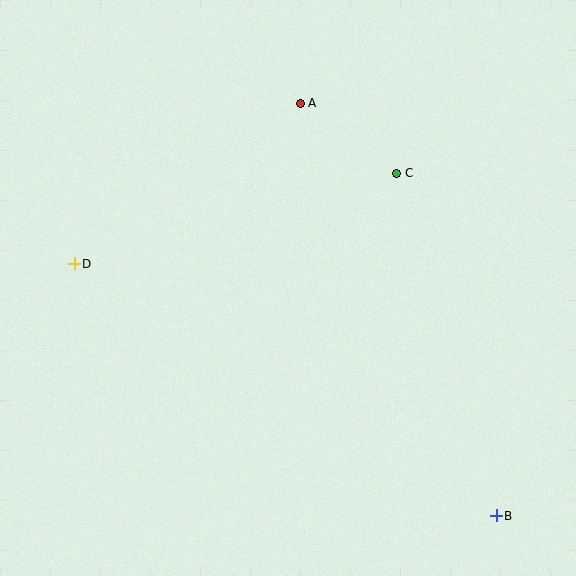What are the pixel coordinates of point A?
Point A is at (300, 103).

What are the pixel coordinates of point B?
Point B is at (496, 516).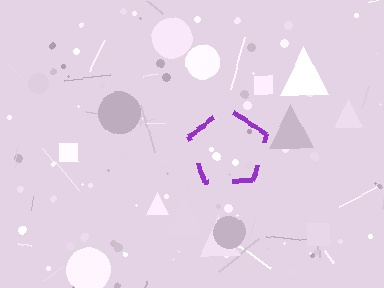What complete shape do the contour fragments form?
The contour fragments form a pentagon.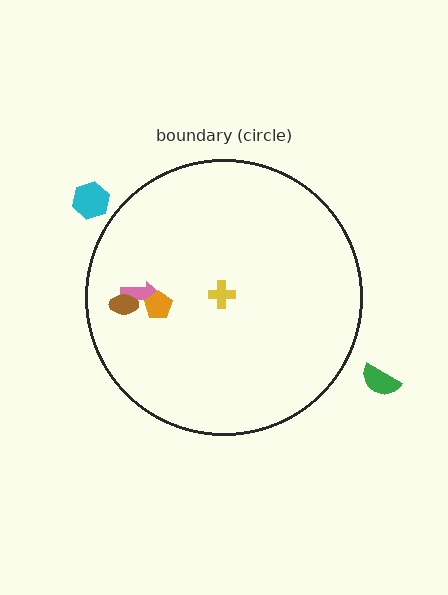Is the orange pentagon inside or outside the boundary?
Inside.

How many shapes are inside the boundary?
4 inside, 2 outside.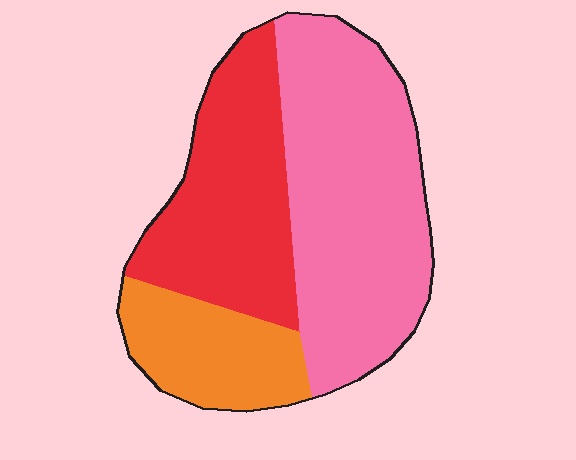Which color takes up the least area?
Orange, at roughly 20%.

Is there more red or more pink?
Pink.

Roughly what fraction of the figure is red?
Red covers 32% of the figure.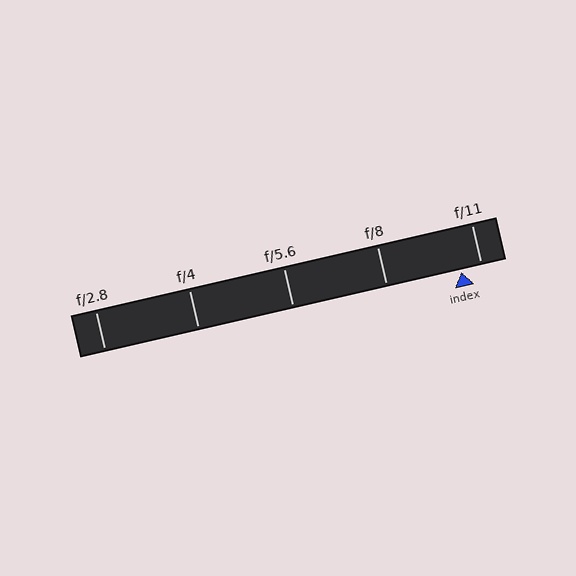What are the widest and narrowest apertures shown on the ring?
The widest aperture shown is f/2.8 and the narrowest is f/11.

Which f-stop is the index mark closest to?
The index mark is closest to f/11.